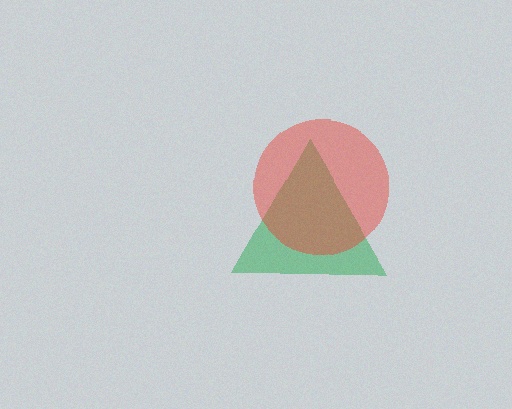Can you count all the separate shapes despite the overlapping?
Yes, there are 2 separate shapes.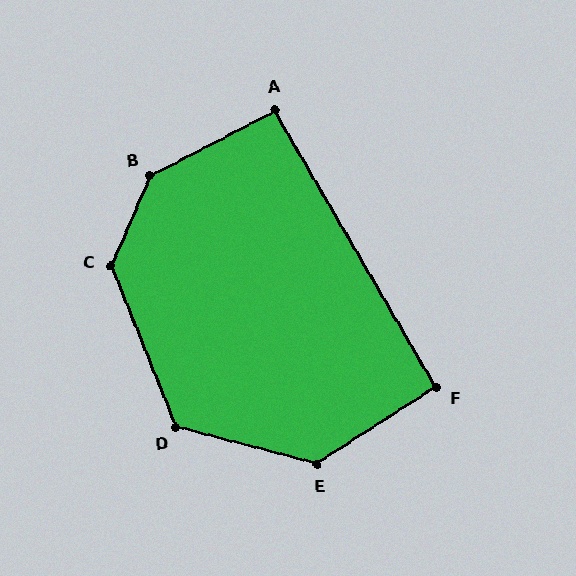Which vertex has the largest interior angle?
B, at approximately 141 degrees.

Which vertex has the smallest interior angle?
F, at approximately 93 degrees.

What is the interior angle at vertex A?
Approximately 93 degrees (approximately right).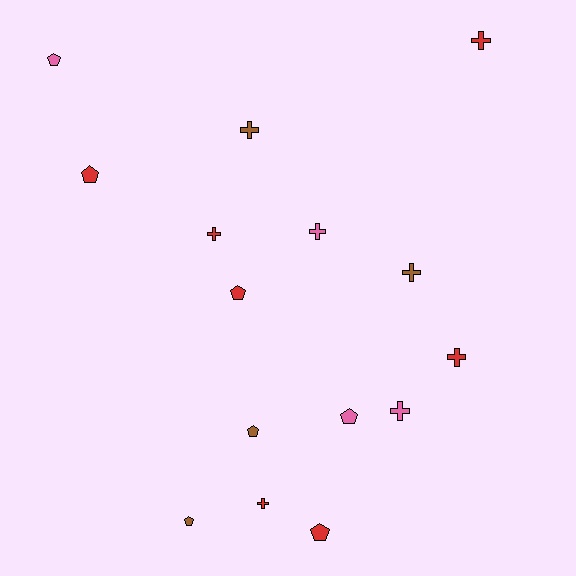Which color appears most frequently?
Red, with 7 objects.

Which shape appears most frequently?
Cross, with 8 objects.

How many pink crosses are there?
There are 2 pink crosses.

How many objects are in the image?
There are 15 objects.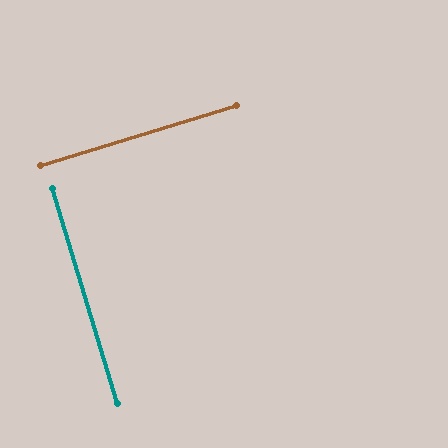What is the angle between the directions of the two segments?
Approximately 90 degrees.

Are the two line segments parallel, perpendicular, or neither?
Perpendicular — they meet at approximately 90°.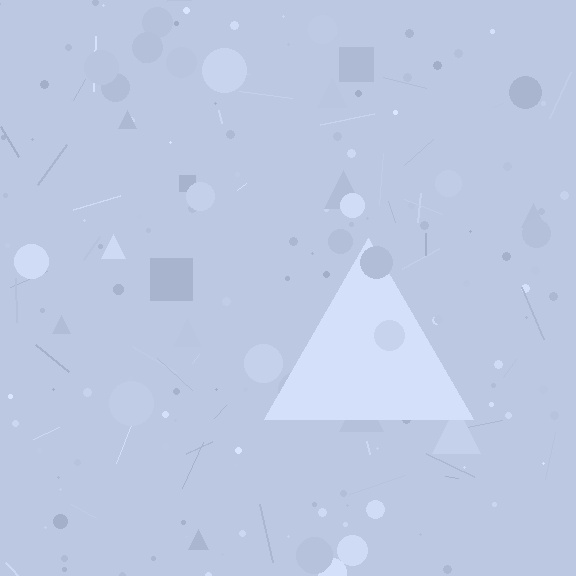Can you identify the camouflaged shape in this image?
The camouflaged shape is a triangle.